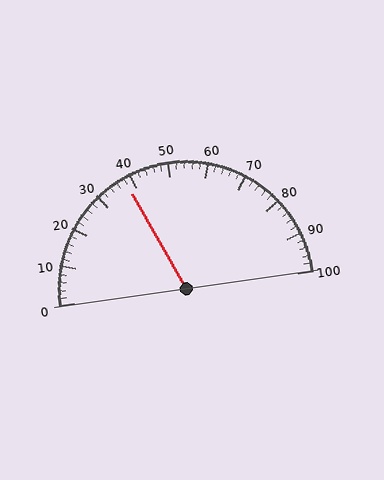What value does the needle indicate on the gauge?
The needle indicates approximately 38.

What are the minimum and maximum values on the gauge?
The gauge ranges from 0 to 100.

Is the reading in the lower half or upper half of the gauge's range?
The reading is in the lower half of the range (0 to 100).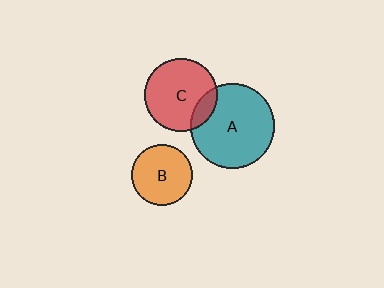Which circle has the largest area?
Circle A (teal).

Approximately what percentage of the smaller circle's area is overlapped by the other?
Approximately 15%.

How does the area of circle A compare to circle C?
Approximately 1.3 times.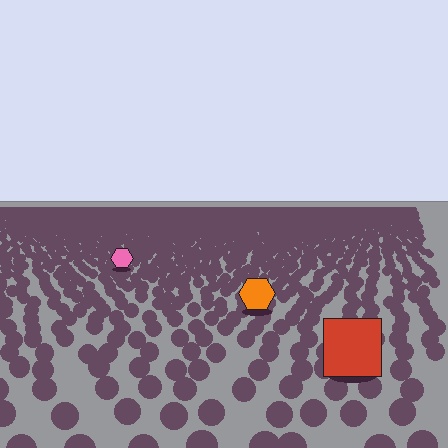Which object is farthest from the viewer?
The pink hexagon is farthest from the viewer. It appears smaller and the ground texture around it is denser.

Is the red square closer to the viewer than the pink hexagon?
Yes. The red square is closer — you can tell from the texture gradient: the ground texture is coarser near it.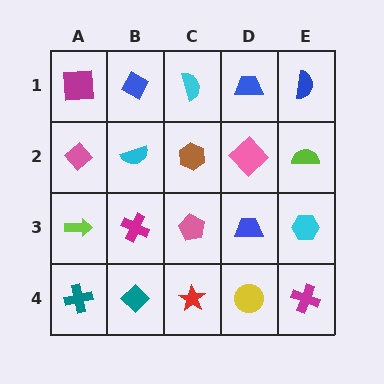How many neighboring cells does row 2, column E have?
3.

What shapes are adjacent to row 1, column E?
A lime semicircle (row 2, column E), a blue trapezoid (row 1, column D).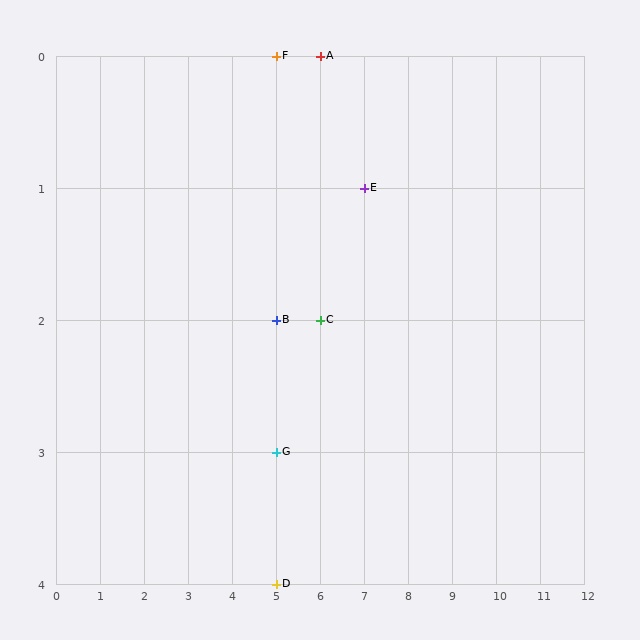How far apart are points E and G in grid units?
Points E and G are 2 columns and 2 rows apart (about 2.8 grid units diagonally).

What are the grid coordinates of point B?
Point B is at grid coordinates (5, 2).